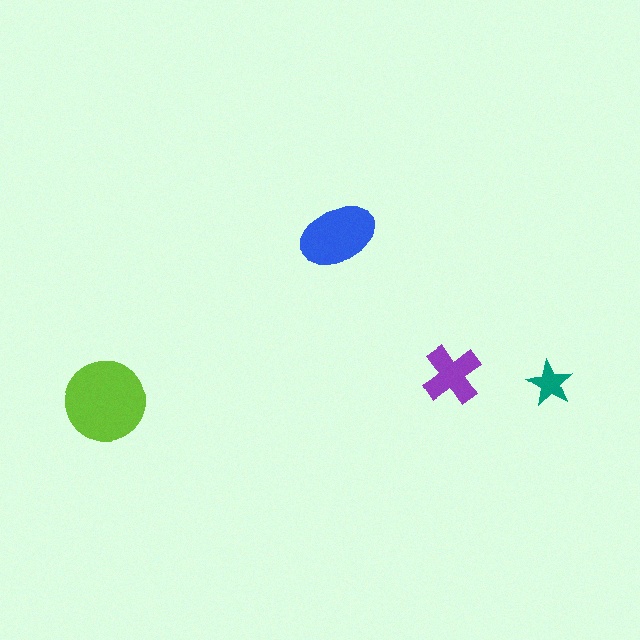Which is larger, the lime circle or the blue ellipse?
The lime circle.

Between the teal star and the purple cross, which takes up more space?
The purple cross.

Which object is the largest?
The lime circle.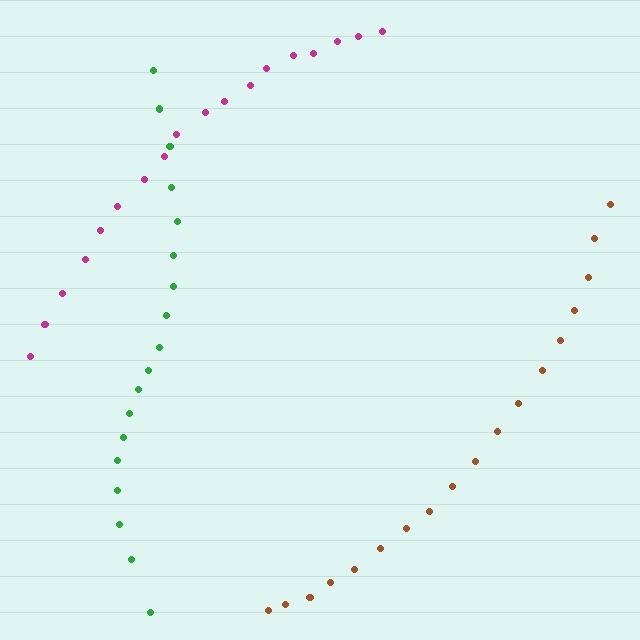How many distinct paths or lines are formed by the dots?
There are 3 distinct paths.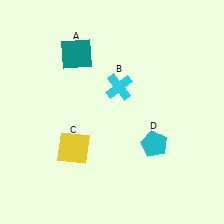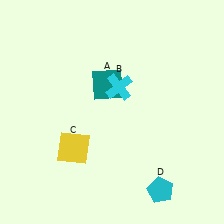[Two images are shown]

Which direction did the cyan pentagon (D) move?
The cyan pentagon (D) moved down.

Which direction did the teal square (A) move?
The teal square (A) moved right.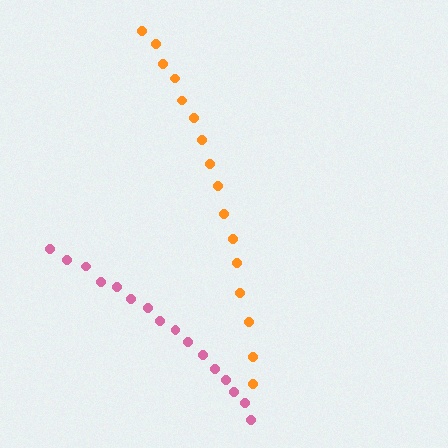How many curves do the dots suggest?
There are 2 distinct paths.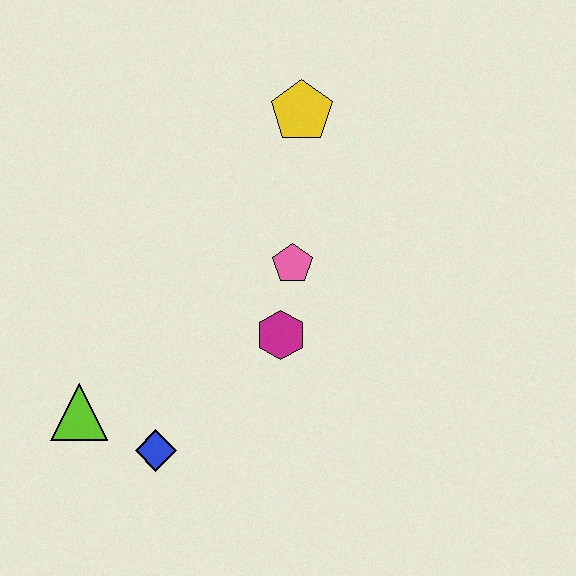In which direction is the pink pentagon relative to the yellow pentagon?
The pink pentagon is below the yellow pentagon.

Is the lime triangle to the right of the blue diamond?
No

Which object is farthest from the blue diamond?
The yellow pentagon is farthest from the blue diamond.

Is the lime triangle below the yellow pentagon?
Yes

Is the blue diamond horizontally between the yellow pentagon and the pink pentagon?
No